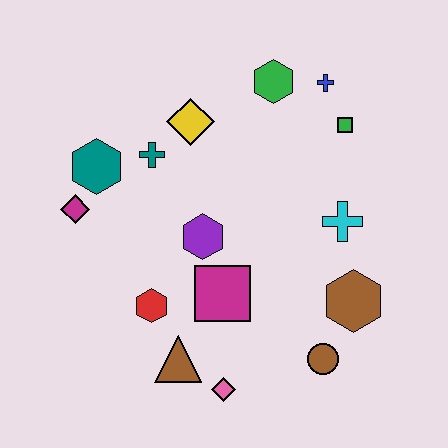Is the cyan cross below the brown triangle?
No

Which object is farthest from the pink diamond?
The blue cross is farthest from the pink diamond.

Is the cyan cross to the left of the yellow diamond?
No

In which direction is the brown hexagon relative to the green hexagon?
The brown hexagon is below the green hexagon.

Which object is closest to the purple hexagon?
The magenta square is closest to the purple hexagon.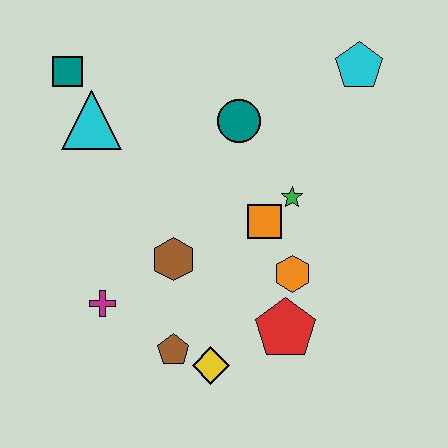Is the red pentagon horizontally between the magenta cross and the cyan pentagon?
Yes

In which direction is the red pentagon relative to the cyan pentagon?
The red pentagon is below the cyan pentagon.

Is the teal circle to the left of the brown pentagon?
No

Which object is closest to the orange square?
The green star is closest to the orange square.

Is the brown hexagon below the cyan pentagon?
Yes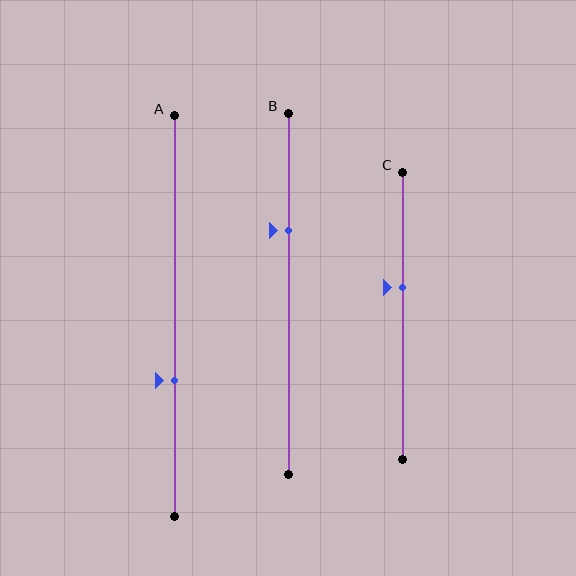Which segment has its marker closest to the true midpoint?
Segment C has its marker closest to the true midpoint.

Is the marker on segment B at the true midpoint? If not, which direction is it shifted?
No, the marker on segment B is shifted upward by about 17% of the segment length.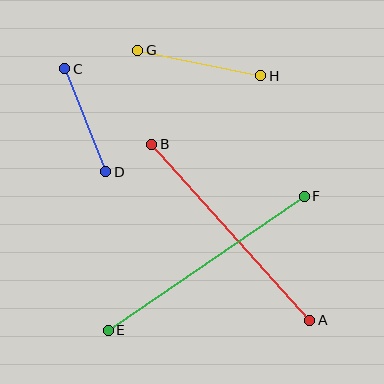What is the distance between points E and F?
The distance is approximately 237 pixels.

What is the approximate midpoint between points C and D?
The midpoint is at approximately (85, 120) pixels.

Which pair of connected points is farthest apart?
Points E and F are farthest apart.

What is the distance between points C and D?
The distance is approximately 111 pixels.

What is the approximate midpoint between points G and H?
The midpoint is at approximately (199, 63) pixels.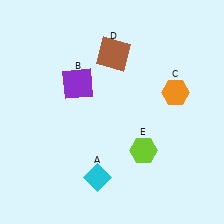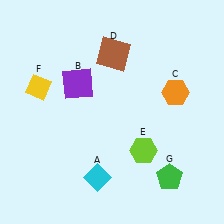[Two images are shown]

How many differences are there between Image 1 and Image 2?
There are 2 differences between the two images.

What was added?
A yellow diamond (F), a green pentagon (G) were added in Image 2.